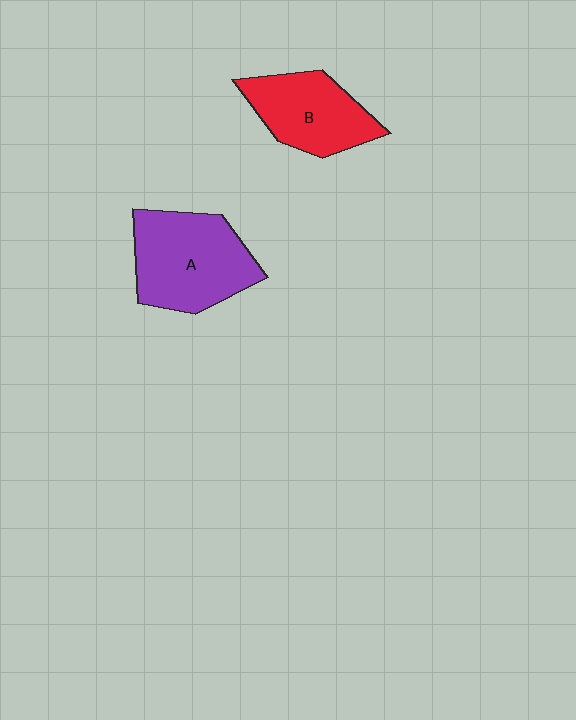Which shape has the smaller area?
Shape B (red).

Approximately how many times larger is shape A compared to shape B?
Approximately 1.3 times.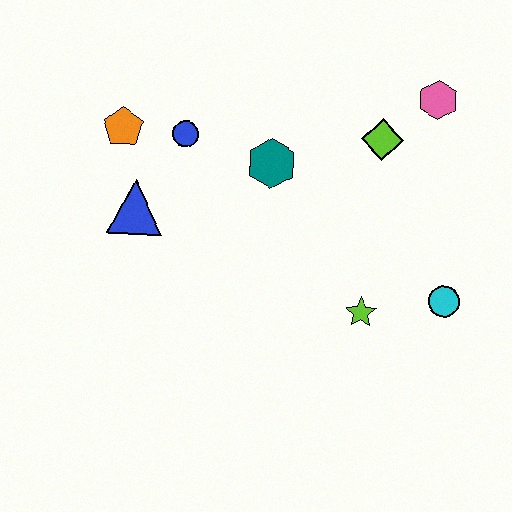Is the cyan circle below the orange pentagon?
Yes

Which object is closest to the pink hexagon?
The lime diamond is closest to the pink hexagon.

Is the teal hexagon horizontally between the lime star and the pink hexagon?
No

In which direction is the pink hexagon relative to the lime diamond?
The pink hexagon is to the right of the lime diamond.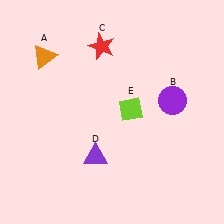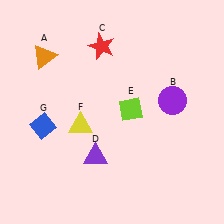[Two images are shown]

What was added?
A yellow triangle (F), a blue diamond (G) were added in Image 2.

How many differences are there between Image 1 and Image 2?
There are 2 differences between the two images.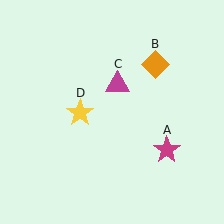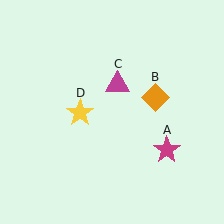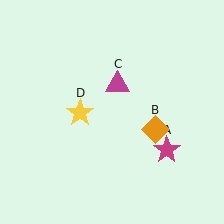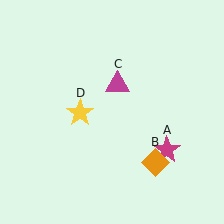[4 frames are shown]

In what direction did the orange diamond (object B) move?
The orange diamond (object B) moved down.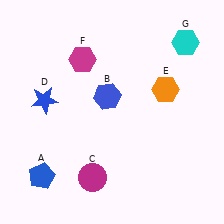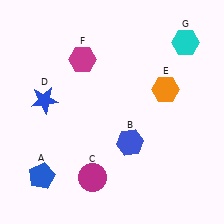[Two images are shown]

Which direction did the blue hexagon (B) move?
The blue hexagon (B) moved down.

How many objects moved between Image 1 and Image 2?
1 object moved between the two images.